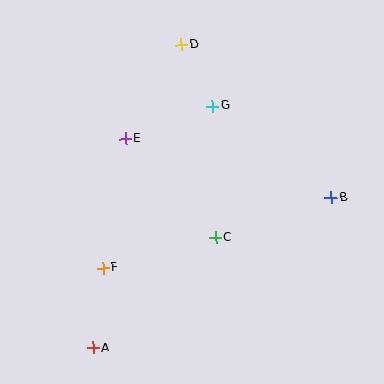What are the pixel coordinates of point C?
Point C is at (216, 238).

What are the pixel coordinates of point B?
Point B is at (331, 198).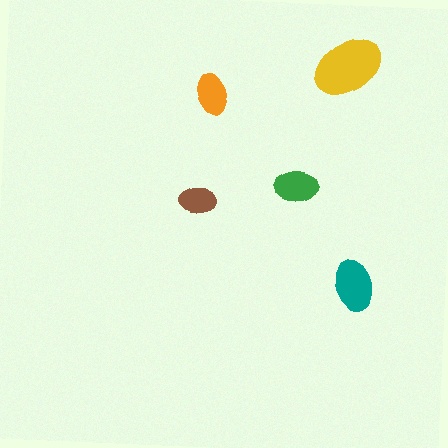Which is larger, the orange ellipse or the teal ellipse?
The teal one.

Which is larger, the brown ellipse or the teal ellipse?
The teal one.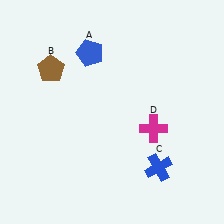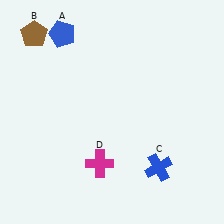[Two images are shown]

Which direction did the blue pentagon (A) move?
The blue pentagon (A) moved left.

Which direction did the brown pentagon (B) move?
The brown pentagon (B) moved up.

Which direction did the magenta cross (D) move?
The magenta cross (D) moved left.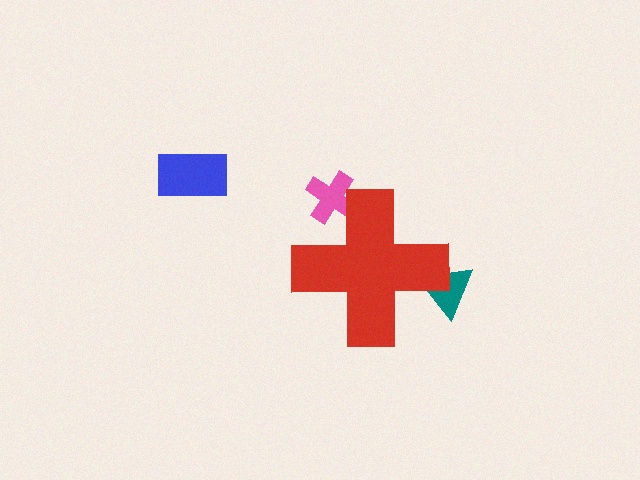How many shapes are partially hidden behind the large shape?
2 shapes are partially hidden.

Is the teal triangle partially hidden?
Yes, the teal triangle is partially hidden behind the red cross.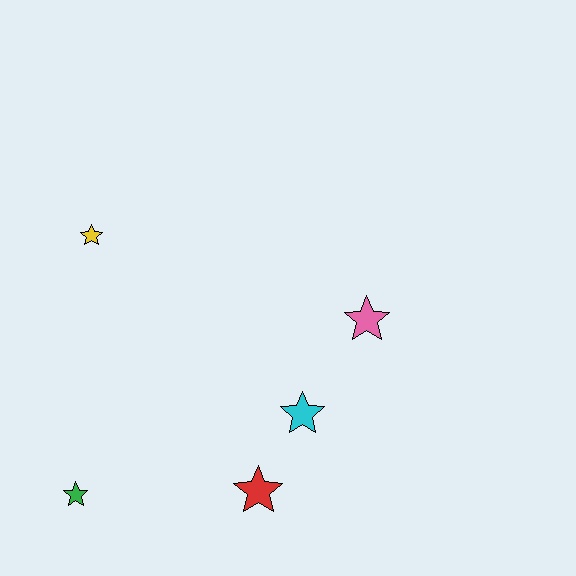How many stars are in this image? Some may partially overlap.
There are 5 stars.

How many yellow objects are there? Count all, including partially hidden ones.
There is 1 yellow object.